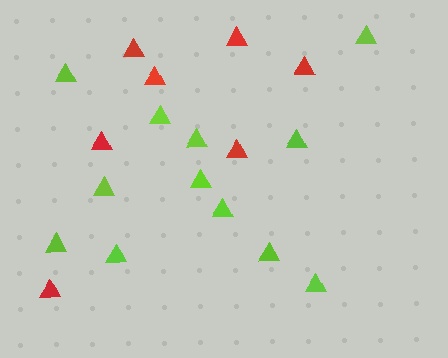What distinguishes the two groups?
There are 2 groups: one group of red triangles (7) and one group of lime triangles (12).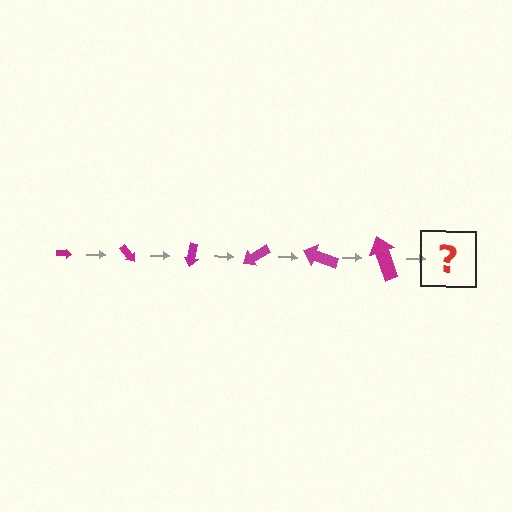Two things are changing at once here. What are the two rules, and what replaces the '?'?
The two rules are that the arrow grows larger each step and it rotates 50 degrees each step. The '?' should be an arrow, larger than the previous one and rotated 300 degrees from the start.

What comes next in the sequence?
The next element should be an arrow, larger than the previous one and rotated 300 degrees from the start.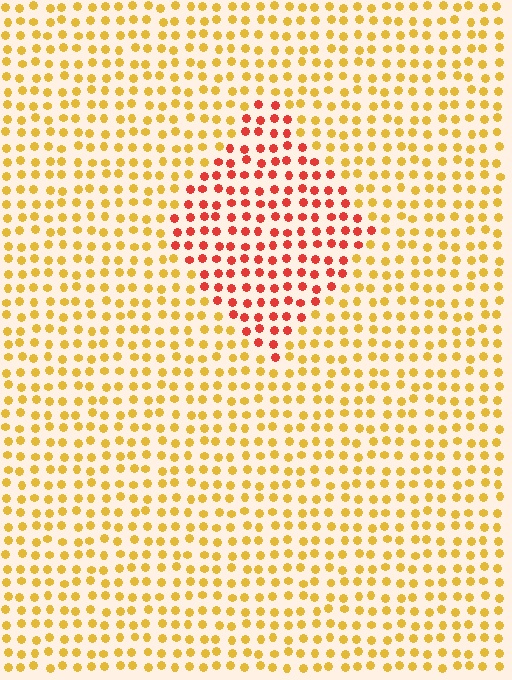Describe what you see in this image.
The image is filled with small yellow elements in a uniform arrangement. A diamond-shaped region is visible where the elements are tinted to a slightly different hue, forming a subtle color boundary.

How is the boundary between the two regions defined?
The boundary is defined purely by a slight shift in hue (about 45 degrees). Spacing, size, and orientation are identical on both sides.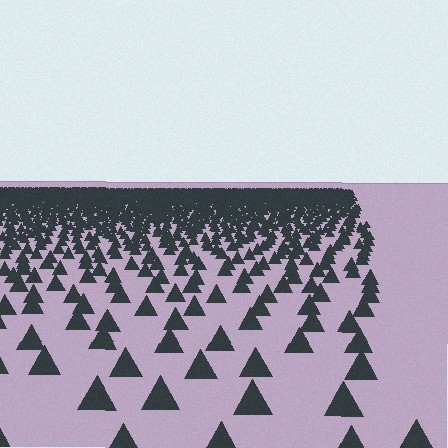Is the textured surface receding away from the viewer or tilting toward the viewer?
The surface is receding away from the viewer. Texture elements get smaller and denser toward the top.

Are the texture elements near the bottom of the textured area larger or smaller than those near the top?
Larger. Near the bottom, elements are closer to the viewer and appear at a bigger on-screen size.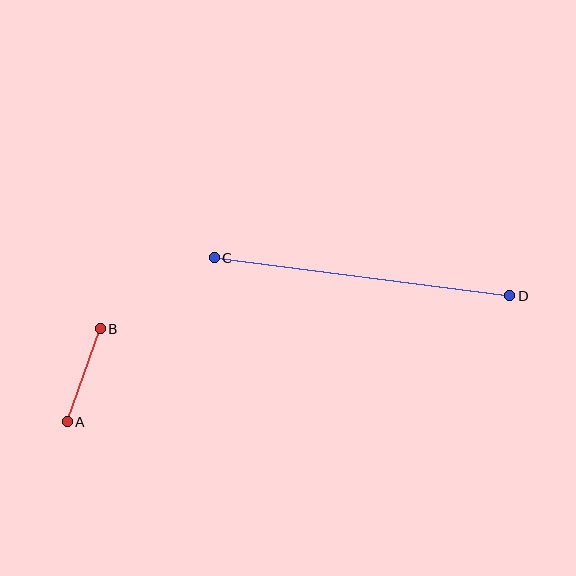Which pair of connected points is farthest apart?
Points C and D are farthest apart.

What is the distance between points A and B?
The distance is approximately 99 pixels.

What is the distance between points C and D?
The distance is approximately 298 pixels.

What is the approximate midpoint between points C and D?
The midpoint is at approximately (362, 277) pixels.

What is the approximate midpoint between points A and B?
The midpoint is at approximately (84, 375) pixels.